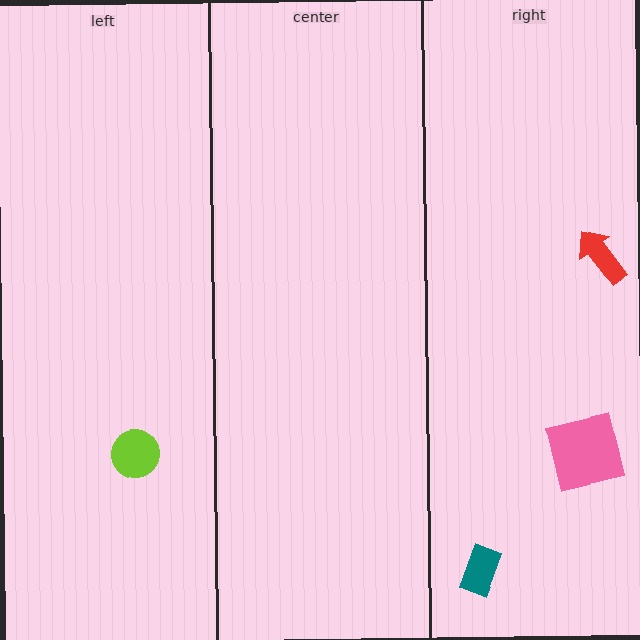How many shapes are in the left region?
1.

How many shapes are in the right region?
3.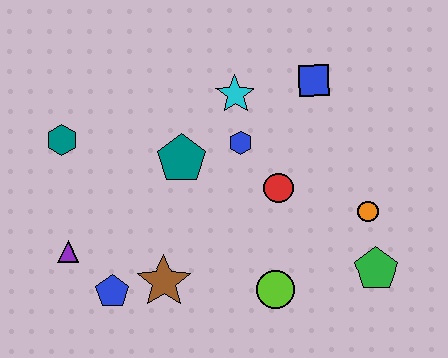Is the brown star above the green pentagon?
No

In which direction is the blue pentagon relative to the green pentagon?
The blue pentagon is to the left of the green pentagon.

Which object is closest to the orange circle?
The green pentagon is closest to the orange circle.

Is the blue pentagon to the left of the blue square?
Yes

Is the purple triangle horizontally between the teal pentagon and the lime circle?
No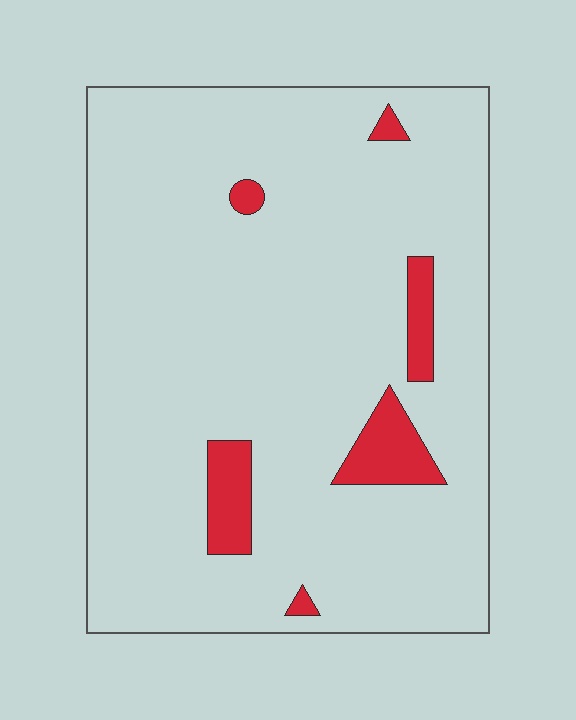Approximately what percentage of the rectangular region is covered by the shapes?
Approximately 10%.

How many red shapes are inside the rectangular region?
6.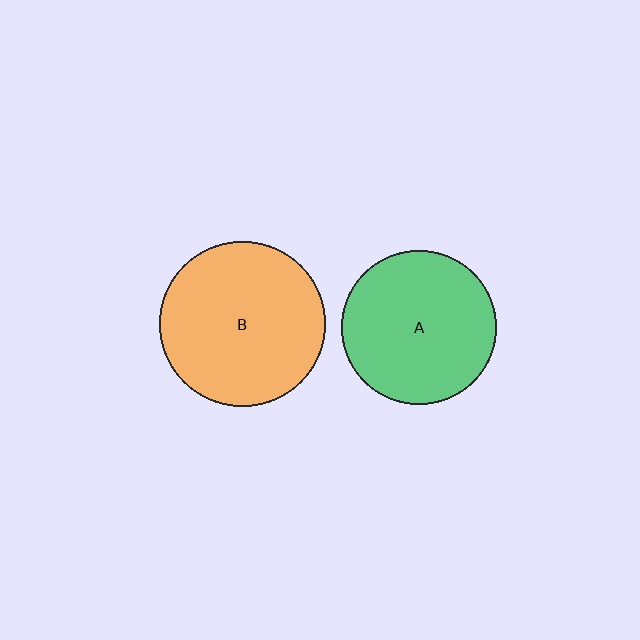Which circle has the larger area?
Circle B (orange).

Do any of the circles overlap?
No, none of the circles overlap.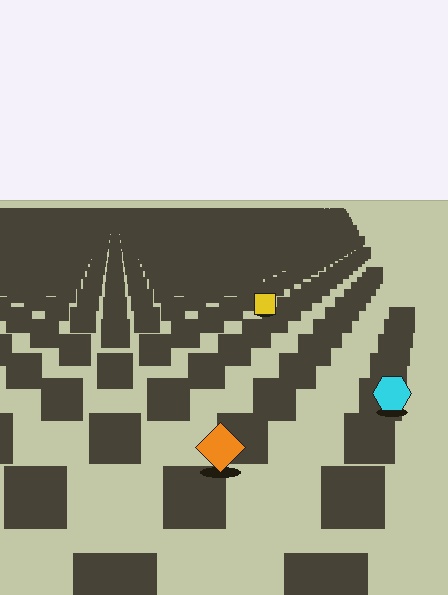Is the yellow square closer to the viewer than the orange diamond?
No. The orange diamond is closer — you can tell from the texture gradient: the ground texture is coarser near it.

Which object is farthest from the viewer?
The yellow square is farthest from the viewer. It appears smaller and the ground texture around it is denser.